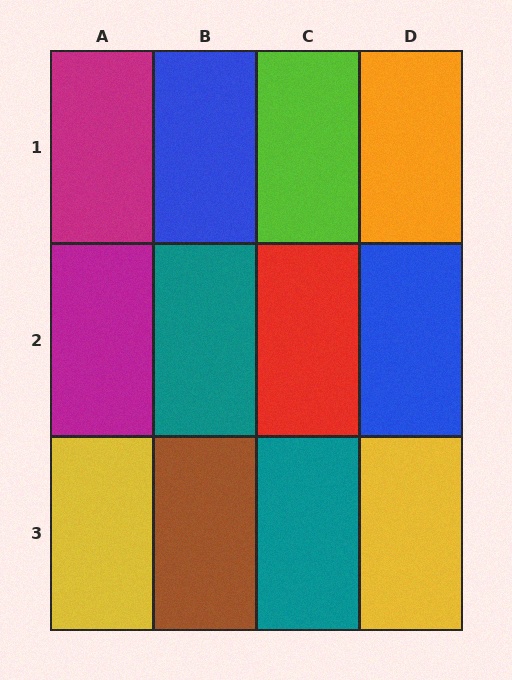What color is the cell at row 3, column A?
Yellow.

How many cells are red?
1 cell is red.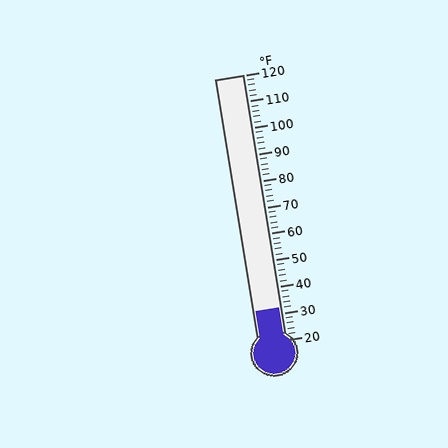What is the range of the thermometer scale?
The thermometer scale ranges from 20°F to 120°F.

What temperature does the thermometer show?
The thermometer shows approximately 32°F.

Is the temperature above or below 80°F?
The temperature is below 80°F.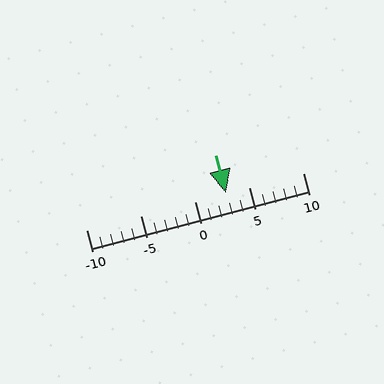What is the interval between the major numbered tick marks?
The major tick marks are spaced 5 units apart.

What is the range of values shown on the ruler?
The ruler shows values from -10 to 10.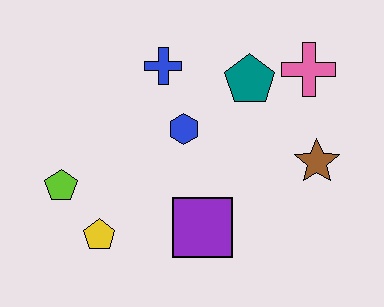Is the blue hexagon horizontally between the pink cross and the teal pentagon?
No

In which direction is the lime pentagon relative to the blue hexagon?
The lime pentagon is to the left of the blue hexagon.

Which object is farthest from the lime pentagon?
The pink cross is farthest from the lime pentagon.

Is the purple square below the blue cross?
Yes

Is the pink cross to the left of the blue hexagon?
No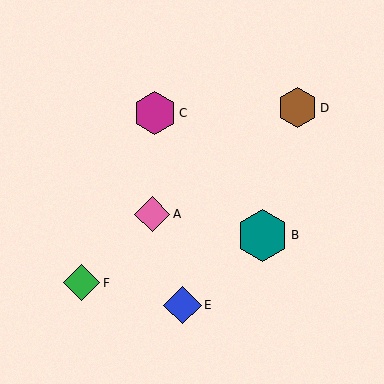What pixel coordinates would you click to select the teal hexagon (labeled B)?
Click at (263, 235) to select the teal hexagon B.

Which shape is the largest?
The teal hexagon (labeled B) is the largest.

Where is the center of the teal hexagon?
The center of the teal hexagon is at (263, 235).